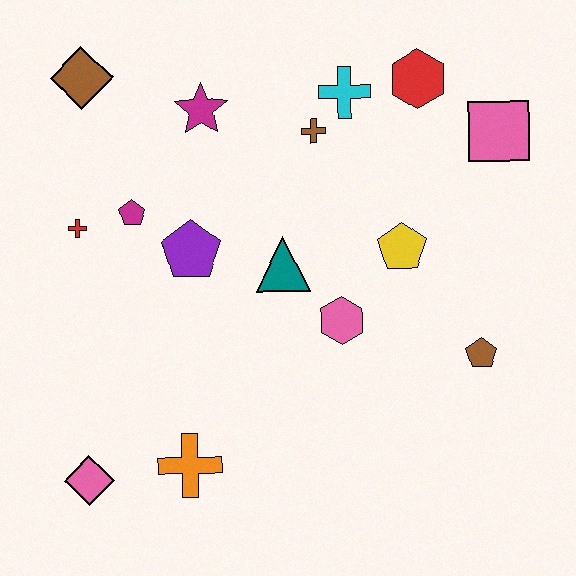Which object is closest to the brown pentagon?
The yellow pentagon is closest to the brown pentagon.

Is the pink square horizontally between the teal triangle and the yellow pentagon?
No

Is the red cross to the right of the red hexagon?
No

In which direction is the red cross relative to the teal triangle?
The red cross is to the left of the teal triangle.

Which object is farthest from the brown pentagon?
The brown diamond is farthest from the brown pentagon.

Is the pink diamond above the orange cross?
No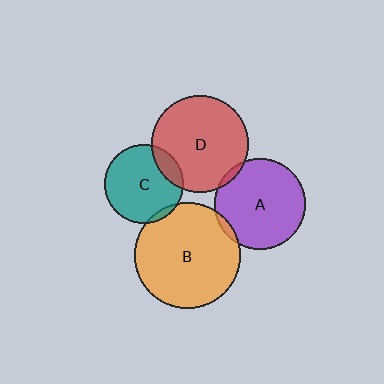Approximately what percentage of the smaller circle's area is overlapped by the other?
Approximately 5%.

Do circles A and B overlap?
Yes.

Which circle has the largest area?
Circle B (orange).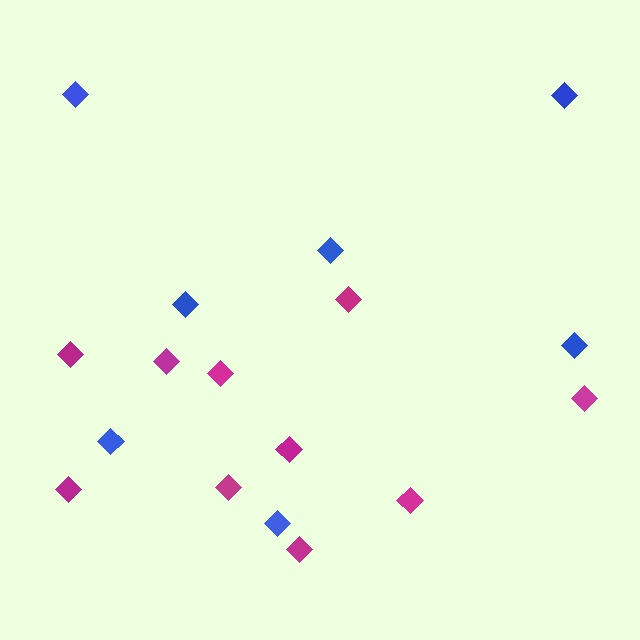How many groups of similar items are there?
There are 2 groups: one group of magenta diamonds (10) and one group of blue diamonds (7).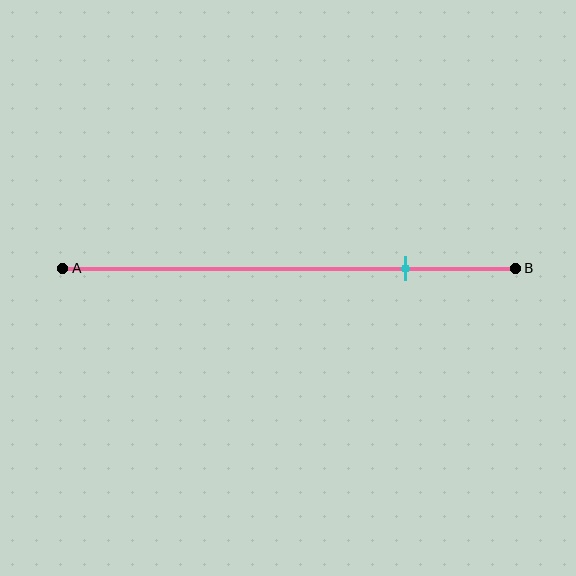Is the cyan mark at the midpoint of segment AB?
No, the mark is at about 75% from A, not at the 50% midpoint.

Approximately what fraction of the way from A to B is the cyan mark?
The cyan mark is approximately 75% of the way from A to B.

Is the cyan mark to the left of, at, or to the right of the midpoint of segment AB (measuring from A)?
The cyan mark is to the right of the midpoint of segment AB.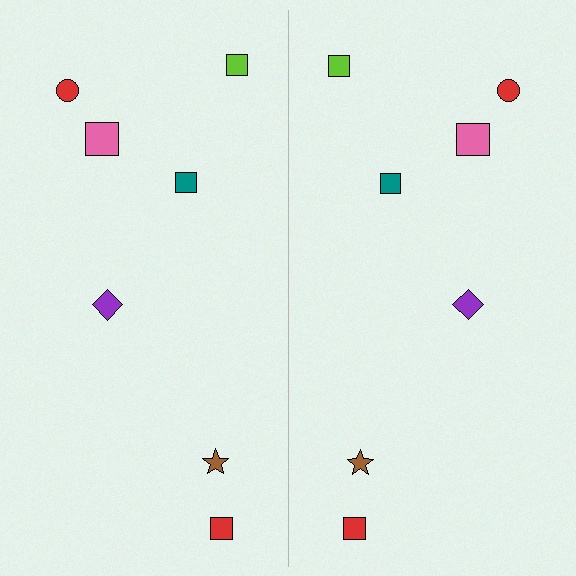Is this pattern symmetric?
Yes, this pattern has bilateral (reflection) symmetry.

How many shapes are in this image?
There are 14 shapes in this image.